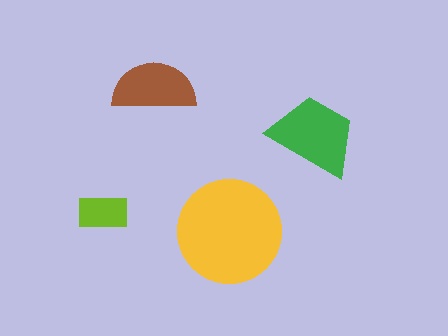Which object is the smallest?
The lime rectangle.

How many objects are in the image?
There are 4 objects in the image.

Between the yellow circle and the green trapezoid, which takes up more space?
The yellow circle.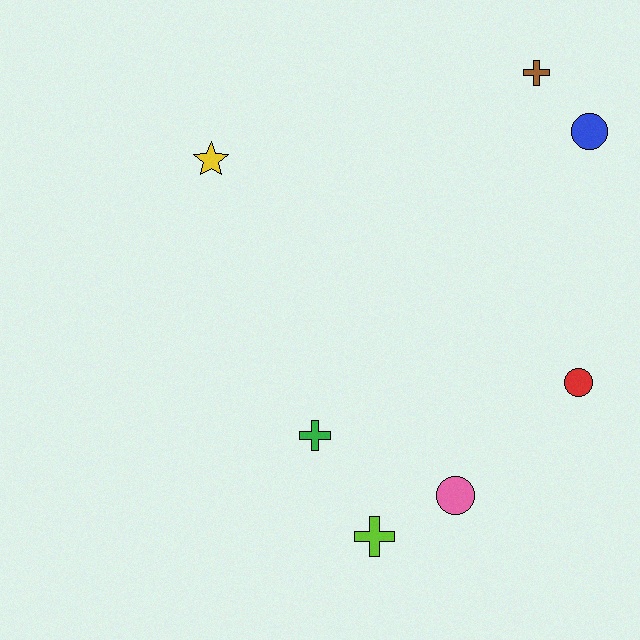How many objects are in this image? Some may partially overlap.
There are 7 objects.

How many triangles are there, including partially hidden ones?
There are no triangles.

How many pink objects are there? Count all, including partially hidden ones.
There is 1 pink object.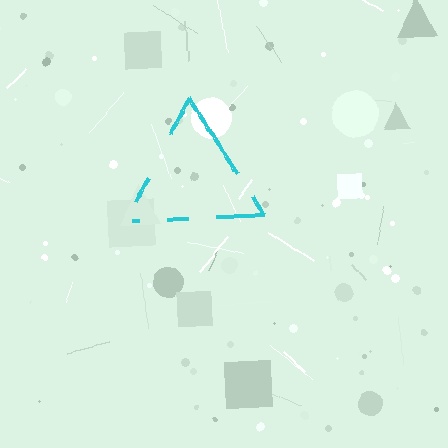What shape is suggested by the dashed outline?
The dashed outline suggests a triangle.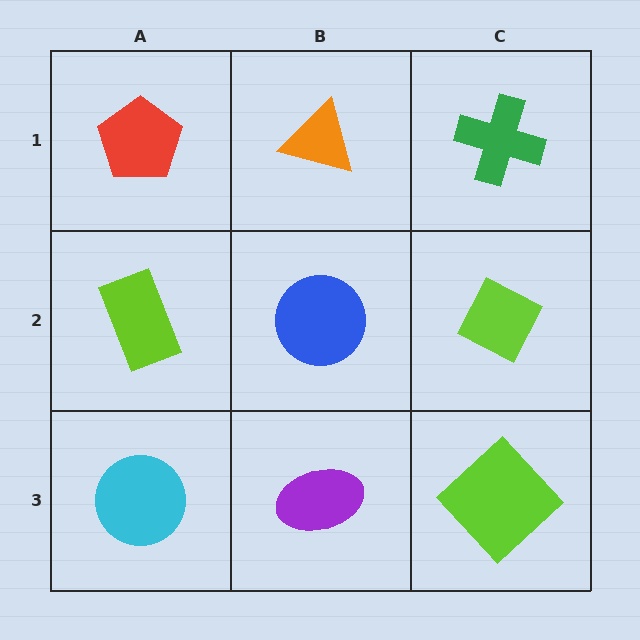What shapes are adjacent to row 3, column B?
A blue circle (row 2, column B), a cyan circle (row 3, column A), a lime diamond (row 3, column C).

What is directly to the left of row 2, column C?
A blue circle.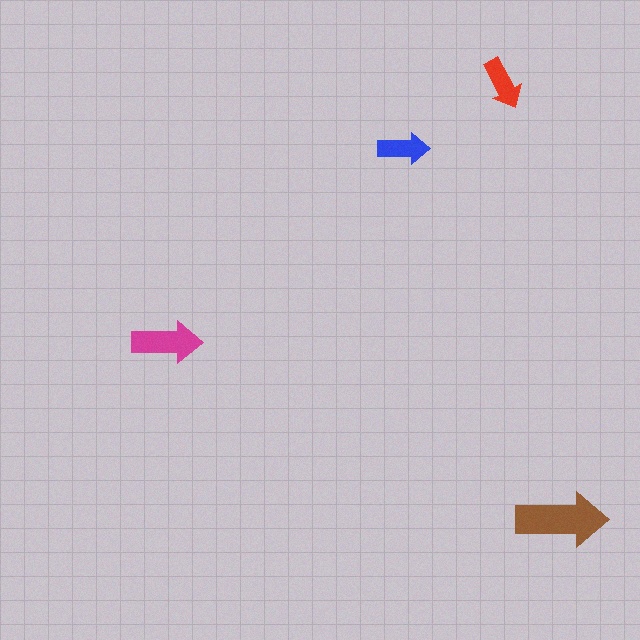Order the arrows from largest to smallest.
the brown one, the magenta one, the red one, the blue one.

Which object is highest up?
The red arrow is topmost.